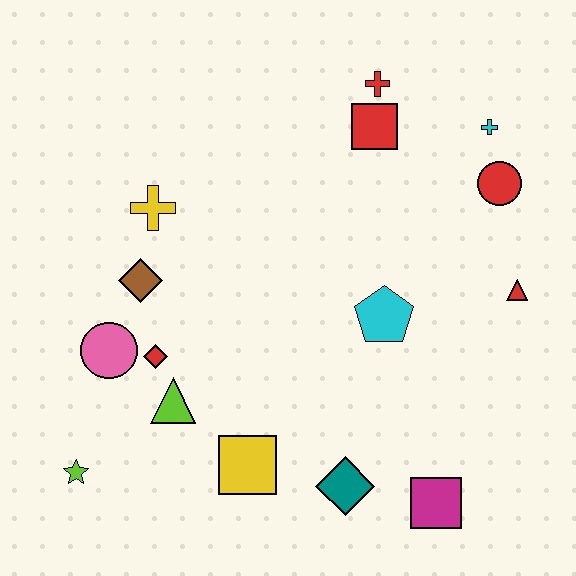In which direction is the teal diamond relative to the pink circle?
The teal diamond is to the right of the pink circle.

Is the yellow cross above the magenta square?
Yes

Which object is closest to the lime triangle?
The red diamond is closest to the lime triangle.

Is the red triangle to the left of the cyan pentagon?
No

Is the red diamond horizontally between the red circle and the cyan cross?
No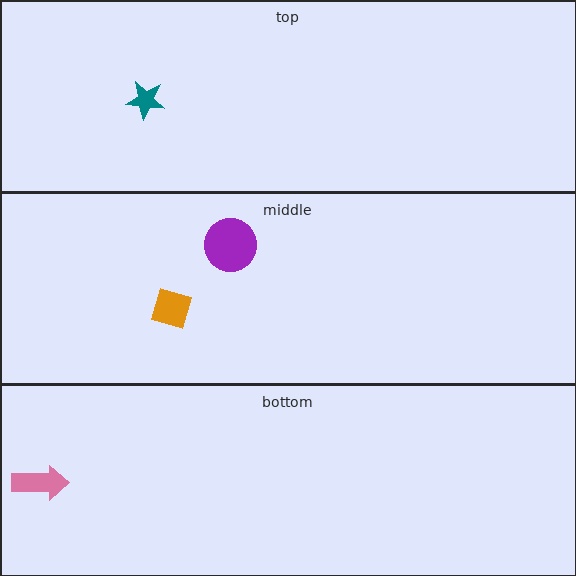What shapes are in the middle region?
The orange diamond, the purple circle.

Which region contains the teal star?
The top region.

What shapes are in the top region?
The teal star.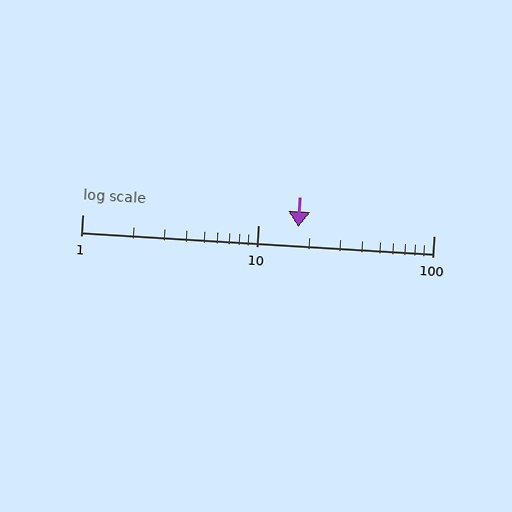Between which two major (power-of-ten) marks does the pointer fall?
The pointer is between 10 and 100.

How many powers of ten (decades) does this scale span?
The scale spans 2 decades, from 1 to 100.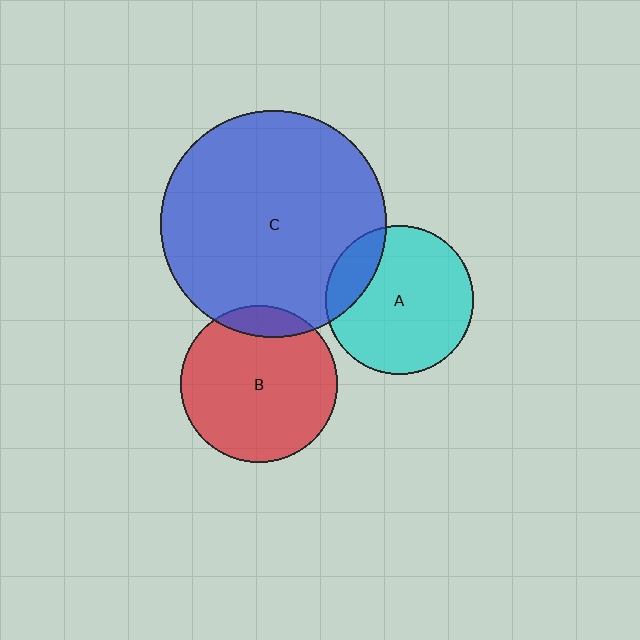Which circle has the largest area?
Circle C (blue).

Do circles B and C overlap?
Yes.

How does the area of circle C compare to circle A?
Approximately 2.3 times.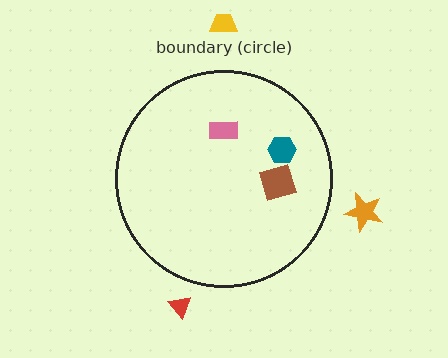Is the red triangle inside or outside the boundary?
Outside.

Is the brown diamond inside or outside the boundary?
Inside.